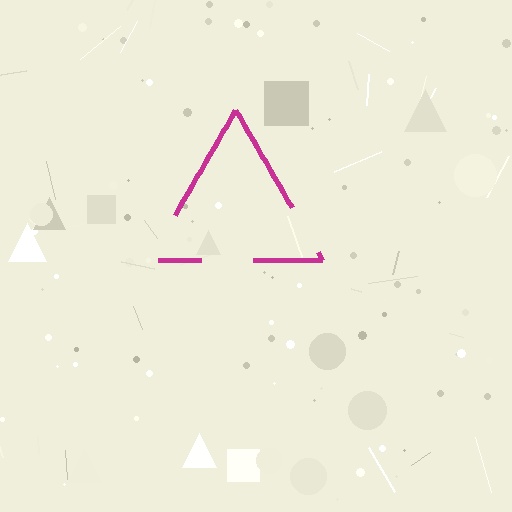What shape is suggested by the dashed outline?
The dashed outline suggests a triangle.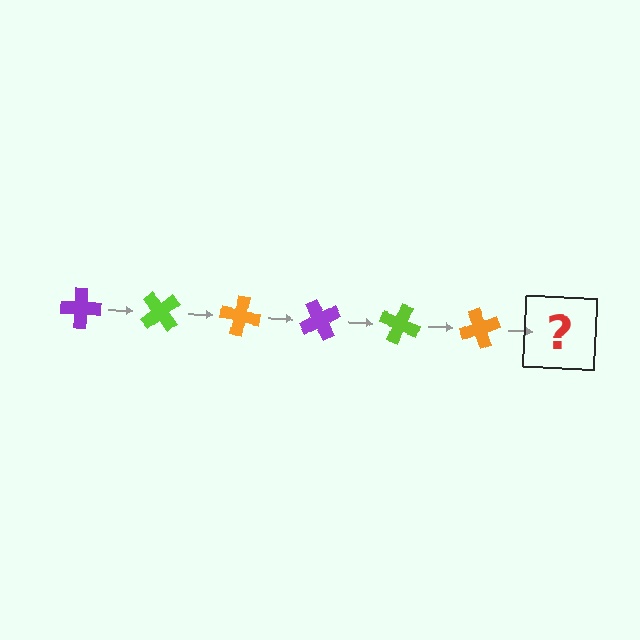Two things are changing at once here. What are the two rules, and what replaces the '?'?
The two rules are that it rotates 50 degrees each step and the color cycles through purple, lime, and orange. The '?' should be a purple cross, rotated 300 degrees from the start.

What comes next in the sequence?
The next element should be a purple cross, rotated 300 degrees from the start.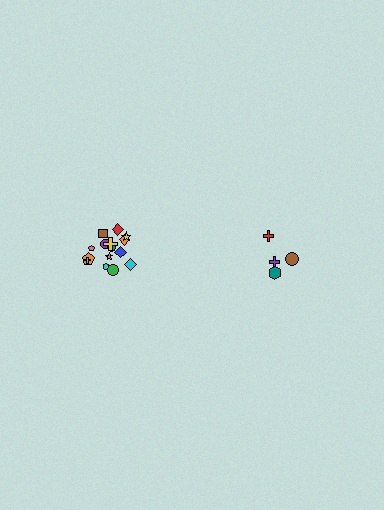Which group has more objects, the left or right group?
The left group.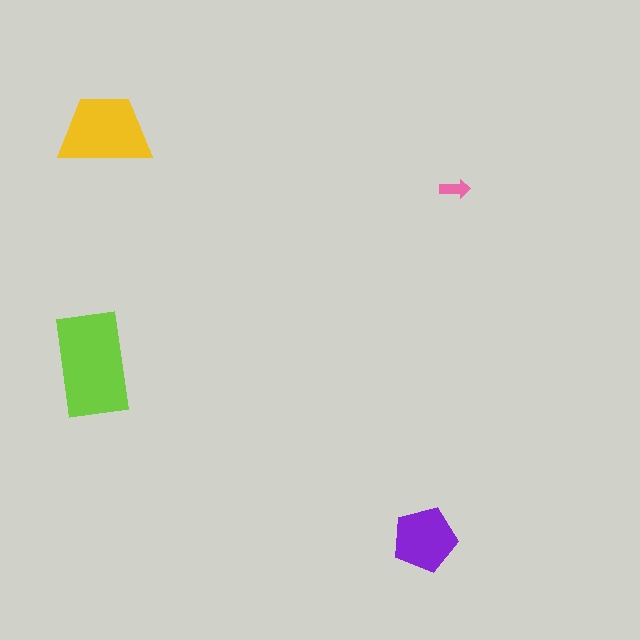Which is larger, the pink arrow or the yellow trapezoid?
The yellow trapezoid.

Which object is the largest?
The lime rectangle.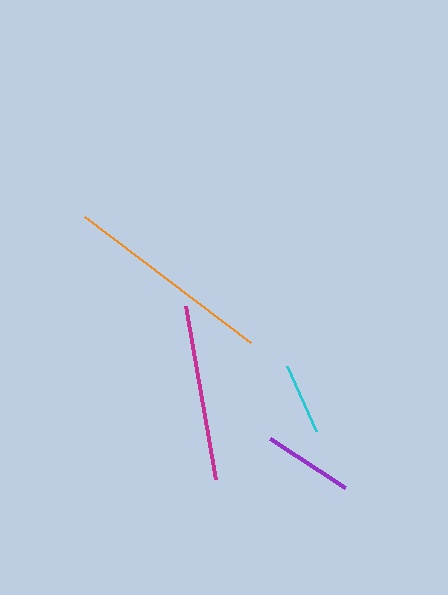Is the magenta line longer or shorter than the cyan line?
The magenta line is longer than the cyan line.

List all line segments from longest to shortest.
From longest to shortest: orange, magenta, purple, cyan.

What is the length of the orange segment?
The orange segment is approximately 208 pixels long.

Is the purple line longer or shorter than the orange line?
The orange line is longer than the purple line.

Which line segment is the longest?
The orange line is the longest at approximately 208 pixels.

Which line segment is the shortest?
The cyan line is the shortest at approximately 71 pixels.